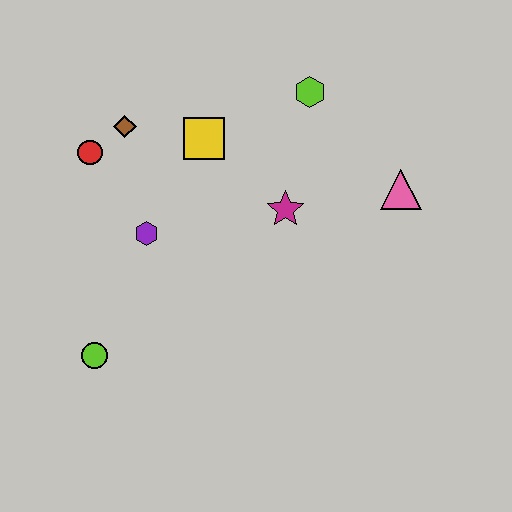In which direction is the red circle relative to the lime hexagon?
The red circle is to the left of the lime hexagon.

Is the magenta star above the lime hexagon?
No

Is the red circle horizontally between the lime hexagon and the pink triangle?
No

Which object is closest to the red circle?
The brown diamond is closest to the red circle.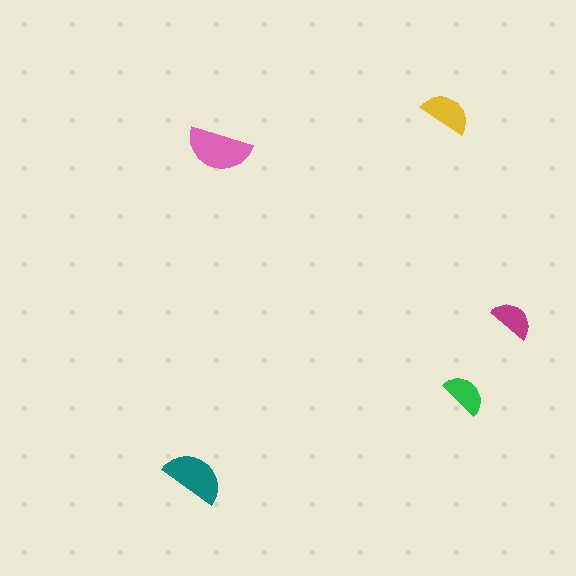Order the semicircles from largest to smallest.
the pink one, the teal one, the yellow one, the green one, the magenta one.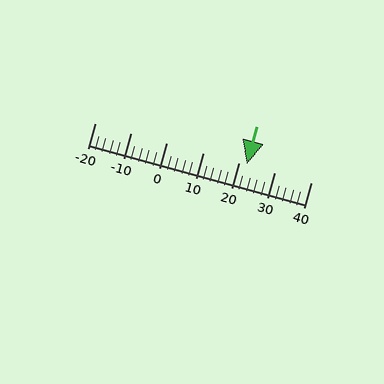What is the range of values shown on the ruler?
The ruler shows values from -20 to 40.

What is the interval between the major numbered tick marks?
The major tick marks are spaced 10 units apart.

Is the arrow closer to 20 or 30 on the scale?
The arrow is closer to 20.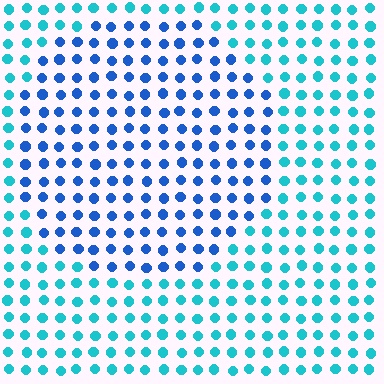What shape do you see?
I see a circle.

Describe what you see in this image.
The image is filled with small cyan elements in a uniform arrangement. A circle-shaped region is visible where the elements are tinted to a slightly different hue, forming a subtle color boundary.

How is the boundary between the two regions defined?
The boundary is defined purely by a slight shift in hue (about 35 degrees). Spacing, size, and orientation are identical on both sides.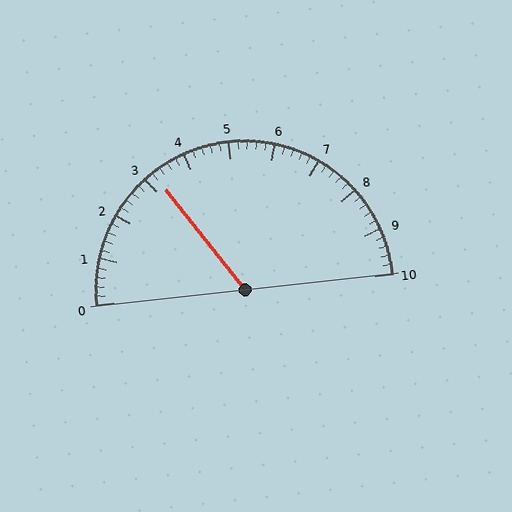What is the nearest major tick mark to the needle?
The nearest major tick mark is 3.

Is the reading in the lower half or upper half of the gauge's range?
The reading is in the lower half of the range (0 to 10).